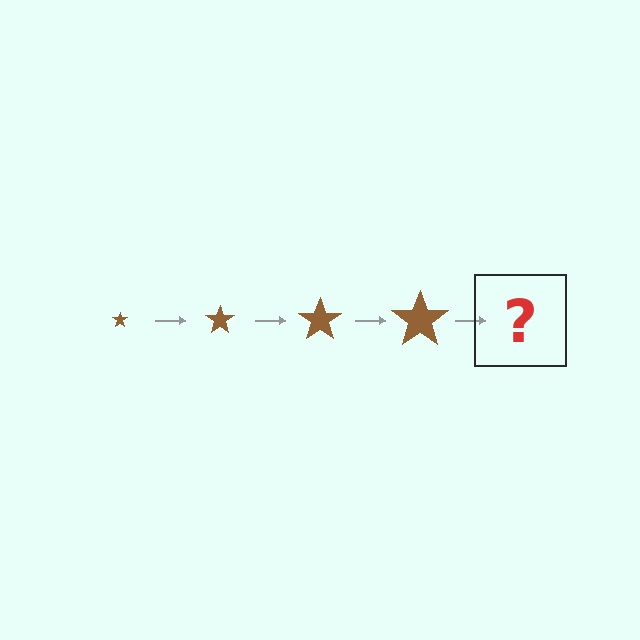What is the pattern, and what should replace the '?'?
The pattern is that the star gets progressively larger each step. The '?' should be a brown star, larger than the previous one.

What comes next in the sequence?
The next element should be a brown star, larger than the previous one.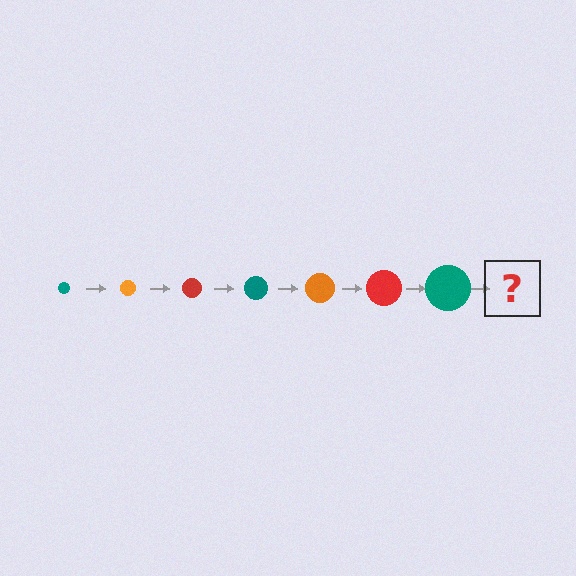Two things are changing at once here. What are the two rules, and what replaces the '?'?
The two rules are that the circle grows larger each step and the color cycles through teal, orange, and red. The '?' should be an orange circle, larger than the previous one.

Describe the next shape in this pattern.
It should be an orange circle, larger than the previous one.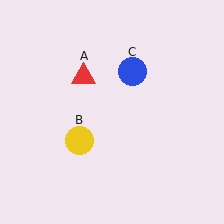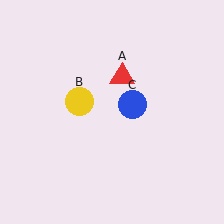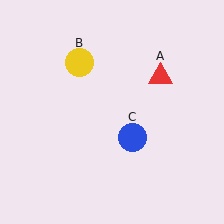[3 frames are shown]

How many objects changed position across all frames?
3 objects changed position: red triangle (object A), yellow circle (object B), blue circle (object C).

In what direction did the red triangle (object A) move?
The red triangle (object A) moved right.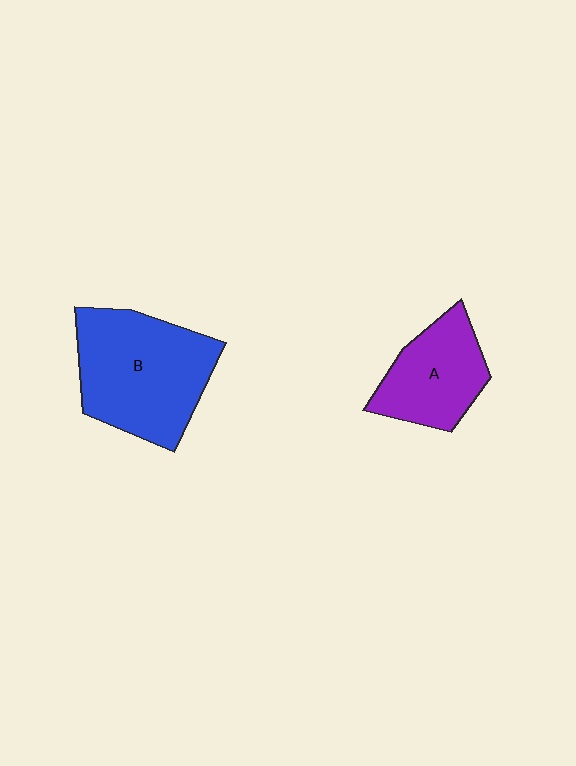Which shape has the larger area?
Shape B (blue).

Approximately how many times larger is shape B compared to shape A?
Approximately 1.6 times.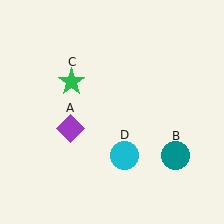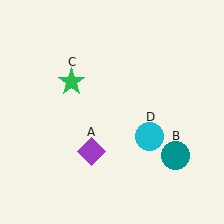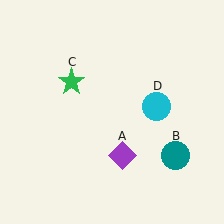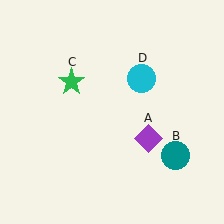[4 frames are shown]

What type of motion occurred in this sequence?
The purple diamond (object A), cyan circle (object D) rotated counterclockwise around the center of the scene.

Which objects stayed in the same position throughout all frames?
Teal circle (object B) and green star (object C) remained stationary.